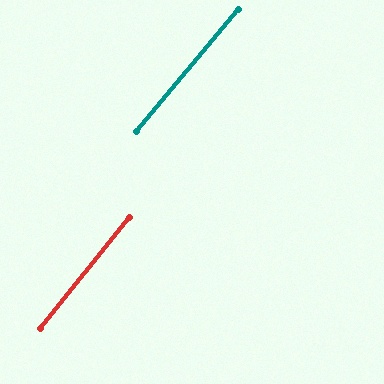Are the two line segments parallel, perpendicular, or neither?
Parallel — their directions differ by only 1.5°.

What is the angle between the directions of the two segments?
Approximately 2 degrees.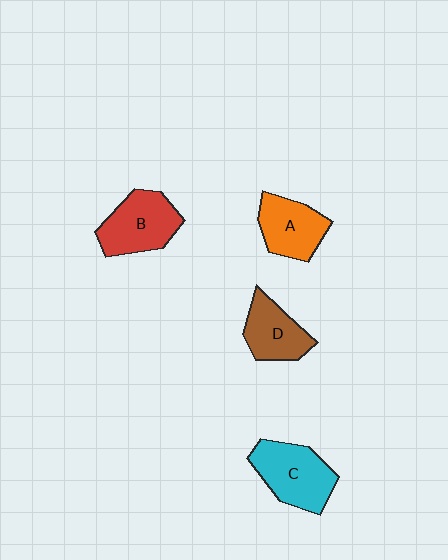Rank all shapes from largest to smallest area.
From largest to smallest: C (cyan), B (red), A (orange), D (brown).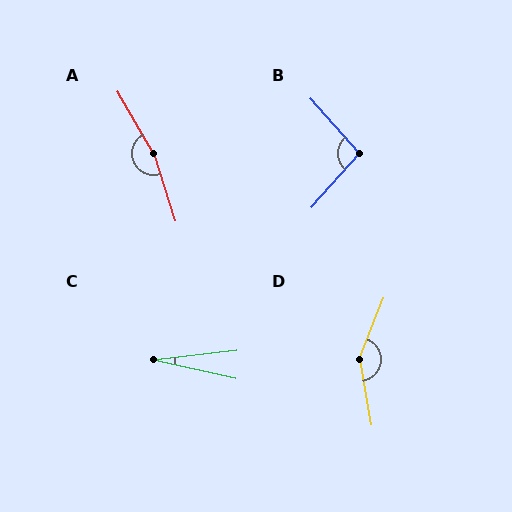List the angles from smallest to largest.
C (19°), B (97°), D (148°), A (168°).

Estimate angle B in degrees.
Approximately 97 degrees.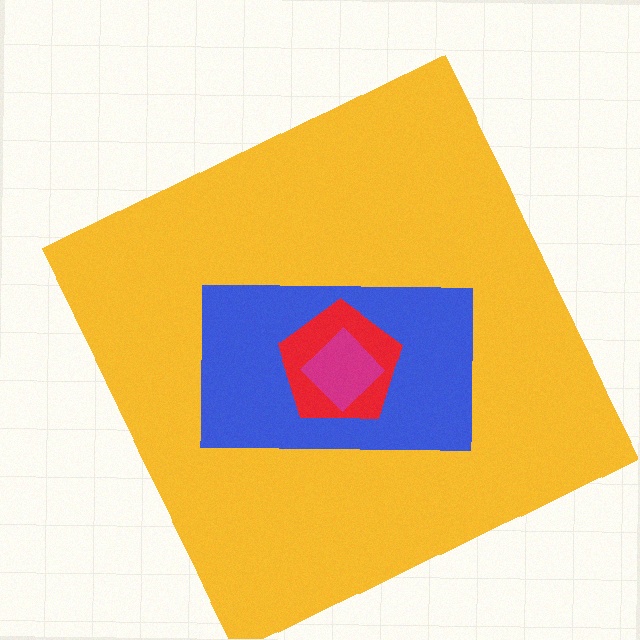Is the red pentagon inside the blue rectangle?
Yes.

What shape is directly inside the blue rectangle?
The red pentagon.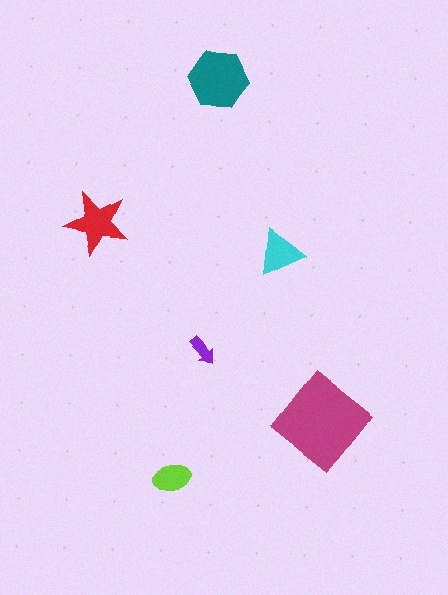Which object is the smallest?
The purple arrow.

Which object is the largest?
The magenta diamond.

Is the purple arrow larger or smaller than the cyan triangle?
Smaller.